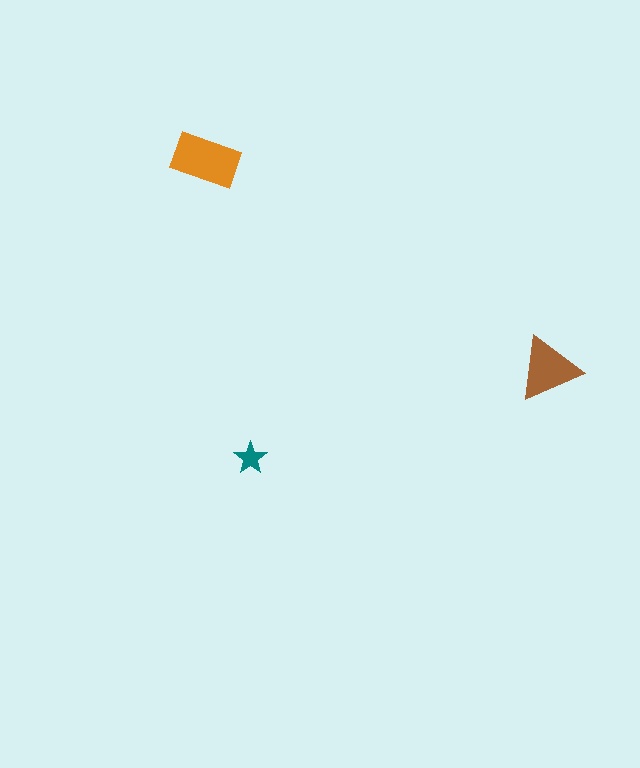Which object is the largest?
The orange rectangle.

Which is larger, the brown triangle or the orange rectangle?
The orange rectangle.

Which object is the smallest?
The teal star.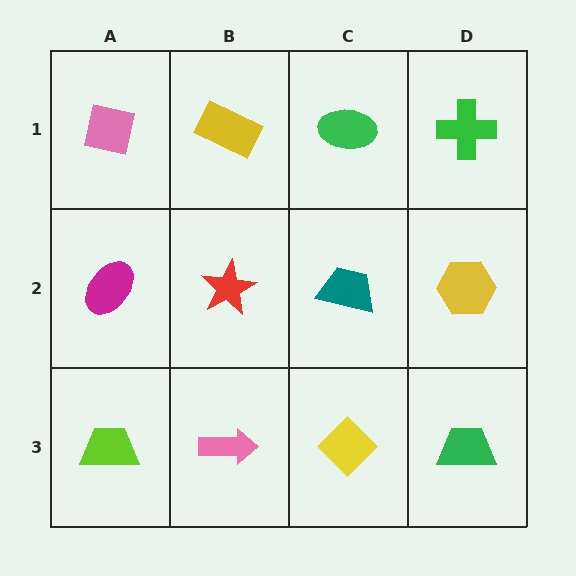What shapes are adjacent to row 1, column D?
A yellow hexagon (row 2, column D), a green ellipse (row 1, column C).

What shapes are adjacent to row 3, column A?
A magenta ellipse (row 2, column A), a pink arrow (row 3, column B).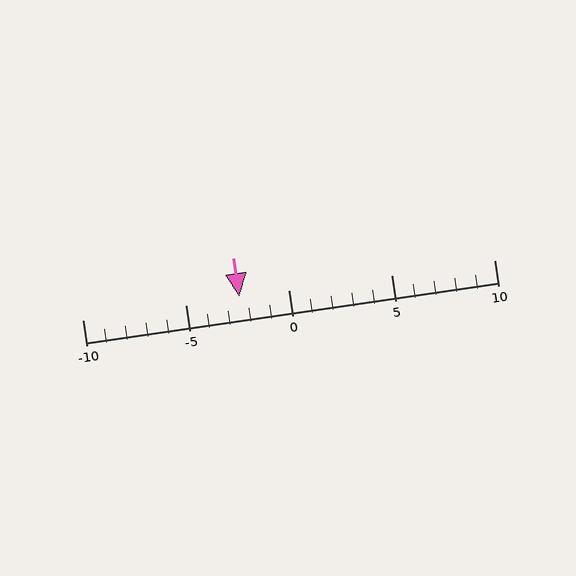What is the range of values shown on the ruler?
The ruler shows values from -10 to 10.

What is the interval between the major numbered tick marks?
The major tick marks are spaced 5 units apart.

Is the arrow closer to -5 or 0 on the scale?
The arrow is closer to 0.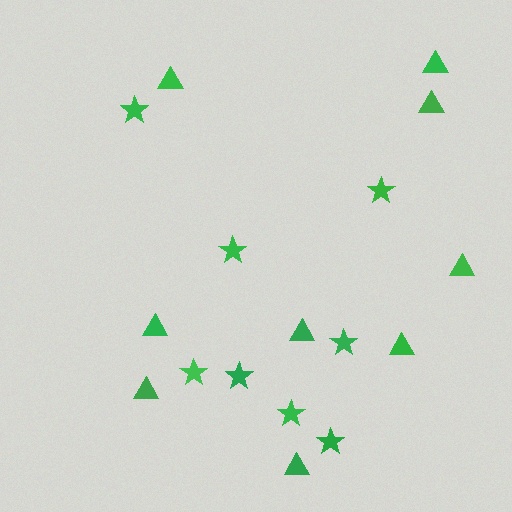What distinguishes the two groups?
There are 2 groups: one group of stars (8) and one group of triangles (9).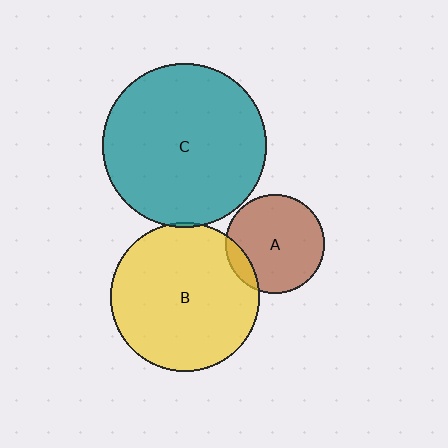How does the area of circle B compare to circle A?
Approximately 2.3 times.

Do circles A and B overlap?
Yes.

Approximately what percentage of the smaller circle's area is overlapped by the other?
Approximately 10%.